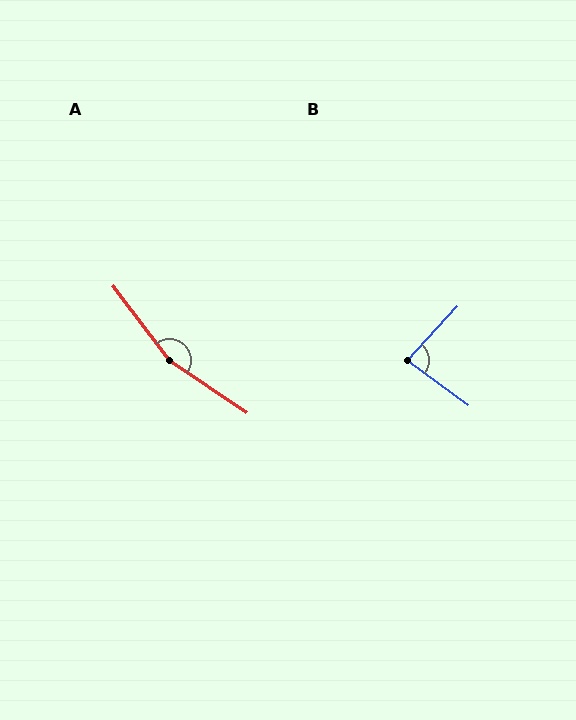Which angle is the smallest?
B, at approximately 83 degrees.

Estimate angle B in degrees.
Approximately 83 degrees.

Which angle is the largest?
A, at approximately 161 degrees.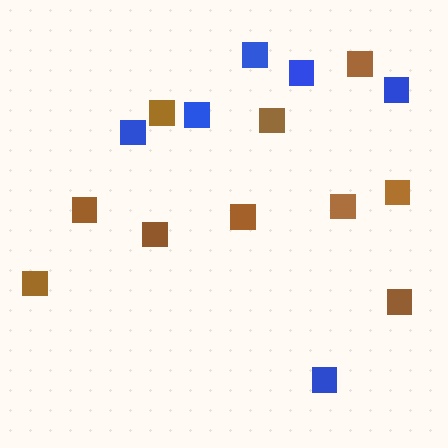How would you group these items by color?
There are 2 groups: one group of blue squares (6) and one group of brown squares (10).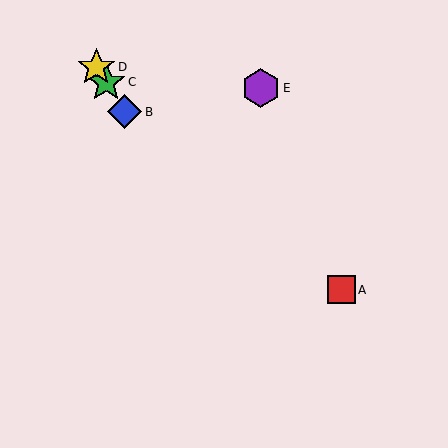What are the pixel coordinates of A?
Object A is at (341, 290).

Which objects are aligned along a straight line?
Objects B, C, D are aligned along a straight line.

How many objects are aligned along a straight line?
3 objects (B, C, D) are aligned along a straight line.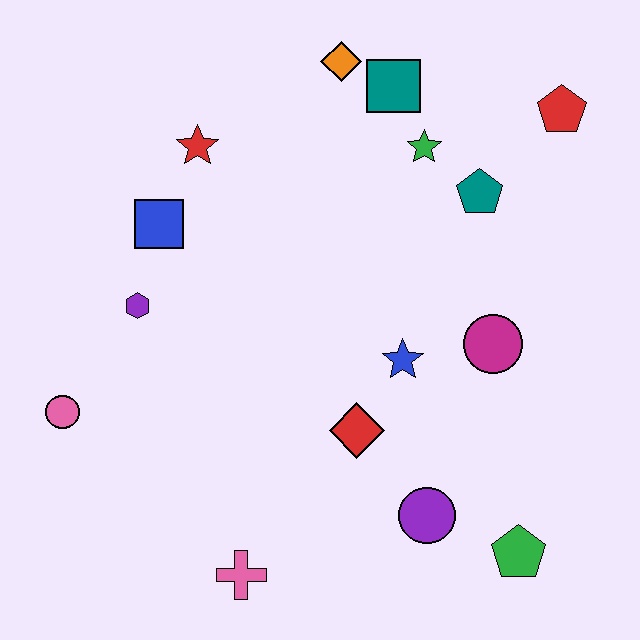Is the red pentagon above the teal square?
No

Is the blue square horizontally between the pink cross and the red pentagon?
No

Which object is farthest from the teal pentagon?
The pink circle is farthest from the teal pentagon.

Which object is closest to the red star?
The blue square is closest to the red star.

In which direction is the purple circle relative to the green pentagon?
The purple circle is to the left of the green pentagon.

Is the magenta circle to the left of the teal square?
No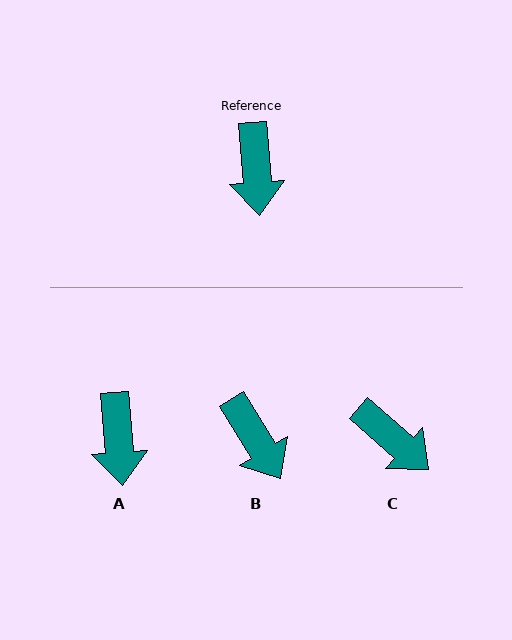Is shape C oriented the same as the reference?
No, it is off by about 44 degrees.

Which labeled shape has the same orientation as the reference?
A.